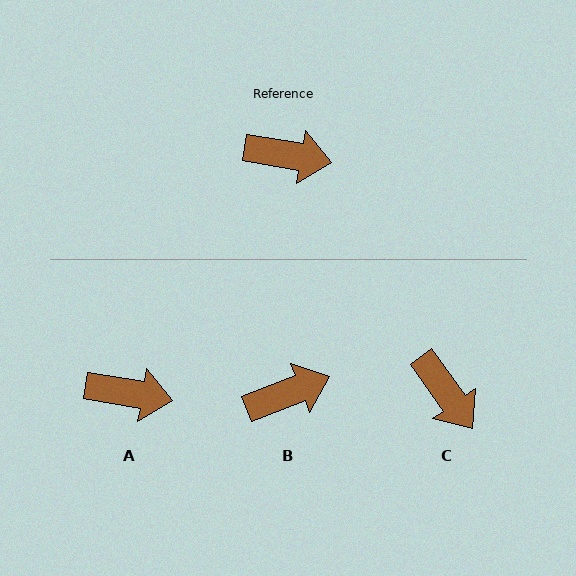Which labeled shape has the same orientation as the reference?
A.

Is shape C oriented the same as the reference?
No, it is off by about 45 degrees.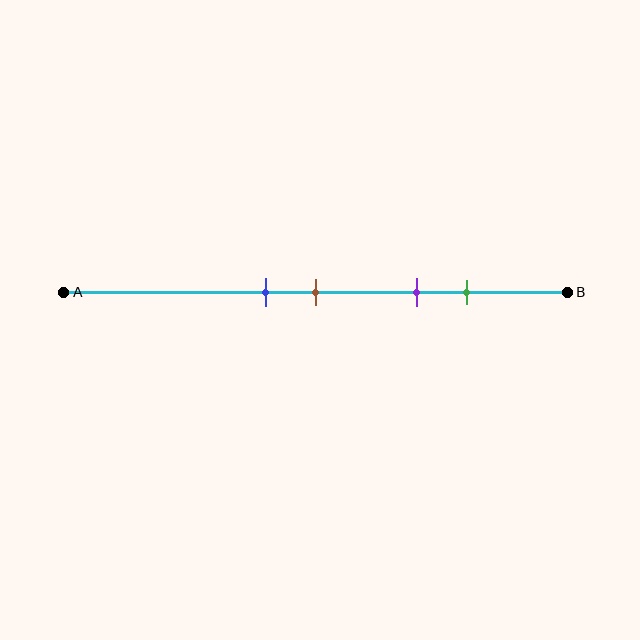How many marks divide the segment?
There are 4 marks dividing the segment.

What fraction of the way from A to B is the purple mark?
The purple mark is approximately 70% (0.7) of the way from A to B.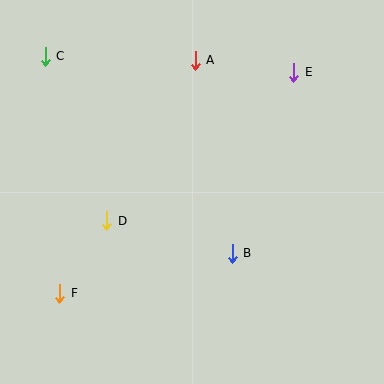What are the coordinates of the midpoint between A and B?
The midpoint between A and B is at (214, 157).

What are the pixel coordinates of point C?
Point C is at (45, 56).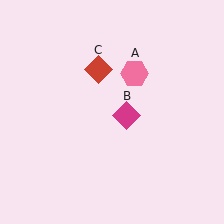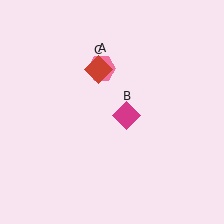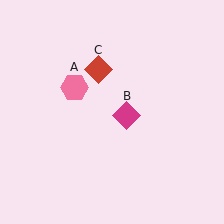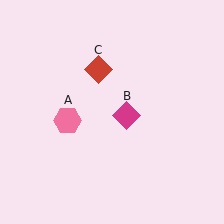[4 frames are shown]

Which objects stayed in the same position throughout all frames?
Magenta diamond (object B) and red diamond (object C) remained stationary.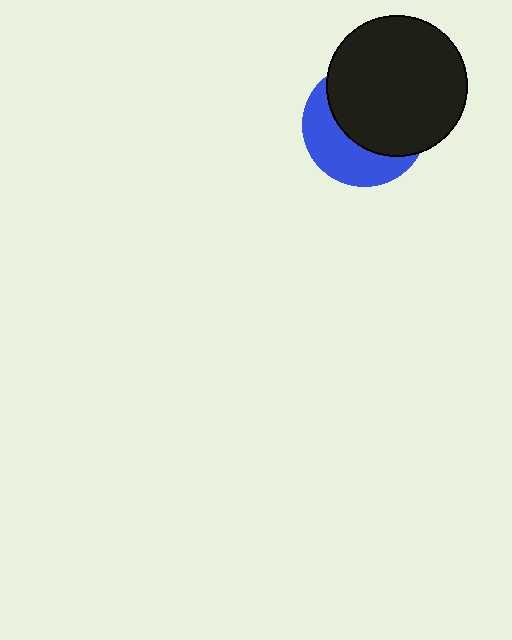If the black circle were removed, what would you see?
You would see the complete blue circle.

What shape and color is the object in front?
The object in front is a black circle.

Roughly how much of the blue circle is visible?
A small part of it is visible (roughly 40%).